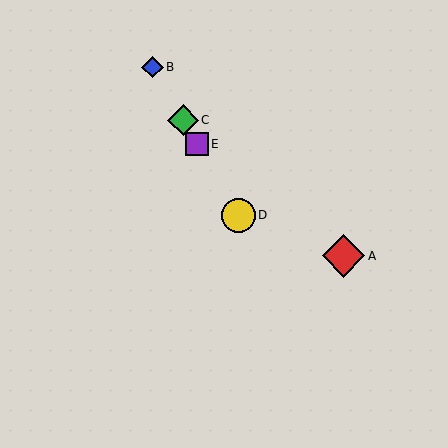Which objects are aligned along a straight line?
Objects B, C, D, E are aligned along a straight line.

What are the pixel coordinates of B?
Object B is at (153, 67).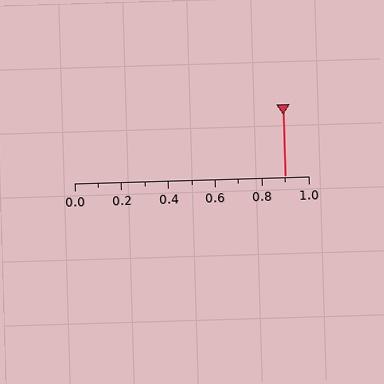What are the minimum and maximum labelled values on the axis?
The axis runs from 0.0 to 1.0.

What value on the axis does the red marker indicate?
The marker indicates approximately 0.9.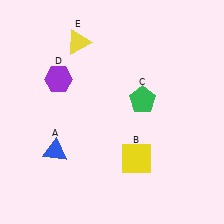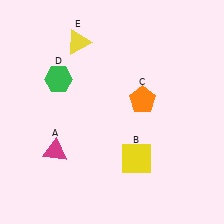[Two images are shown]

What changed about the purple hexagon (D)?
In Image 1, D is purple. In Image 2, it changed to green.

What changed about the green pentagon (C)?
In Image 1, C is green. In Image 2, it changed to orange.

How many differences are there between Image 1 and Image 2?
There are 3 differences between the two images.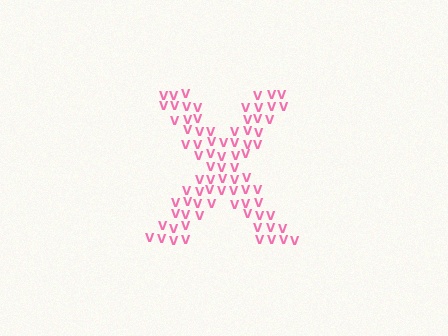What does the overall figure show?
The overall figure shows the letter X.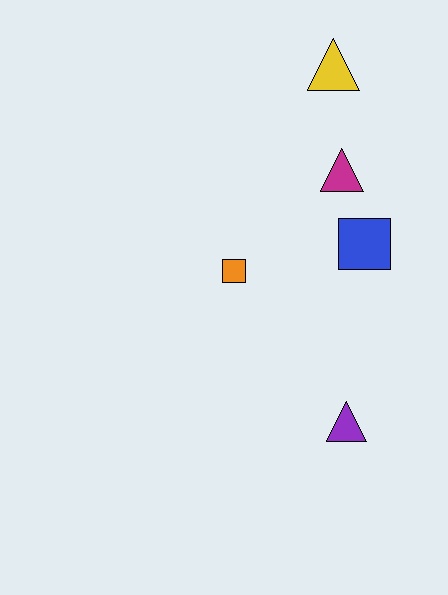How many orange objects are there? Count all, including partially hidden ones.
There is 1 orange object.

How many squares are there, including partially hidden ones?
There are 2 squares.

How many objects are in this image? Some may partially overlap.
There are 5 objects.